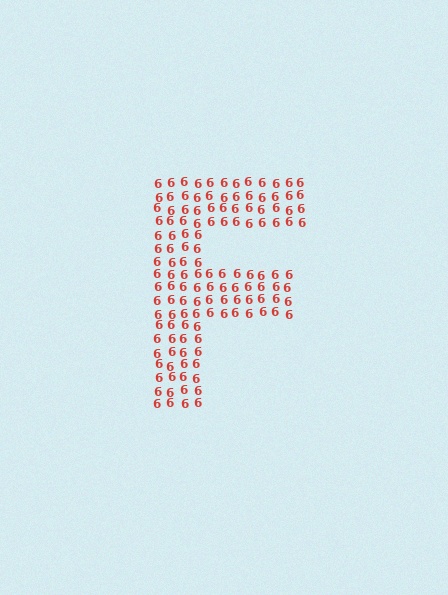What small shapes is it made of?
It is made of small digit 6's.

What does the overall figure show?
The overall figure shows the letter F.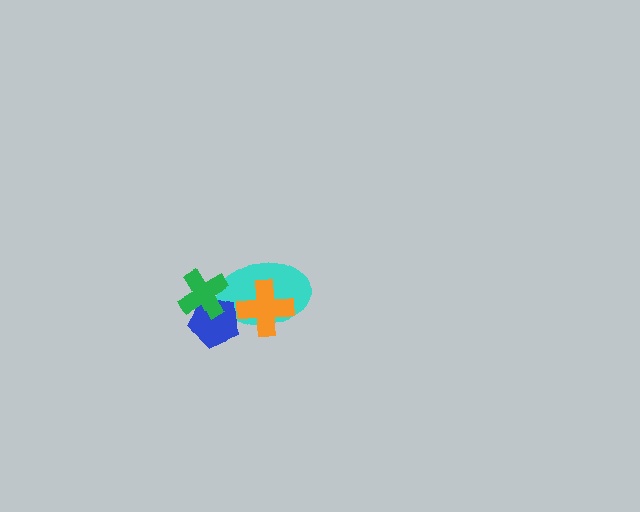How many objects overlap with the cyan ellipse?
3 objects overlap with the cyan ellipse.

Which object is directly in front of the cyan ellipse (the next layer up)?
The blue pentagon is directly in front of the cyan ellipse.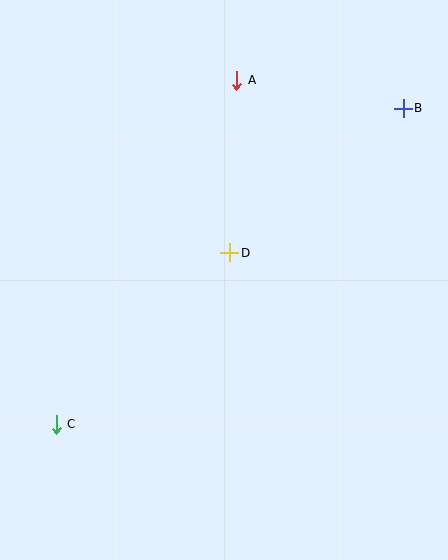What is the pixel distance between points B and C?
The distance between B and C is 469 pixels.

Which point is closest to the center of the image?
Point D at (230, 253) is closest to the center.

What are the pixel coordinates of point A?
Point A is at (237, 80).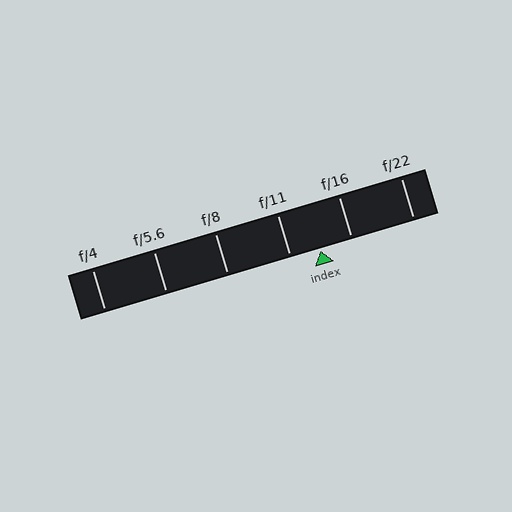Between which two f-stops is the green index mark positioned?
The index mark is between f/11 and f/16.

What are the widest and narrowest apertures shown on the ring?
The widest aperture shown is f/4 and the narrowest is f/22.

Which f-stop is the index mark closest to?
The index mark is closest to f/11.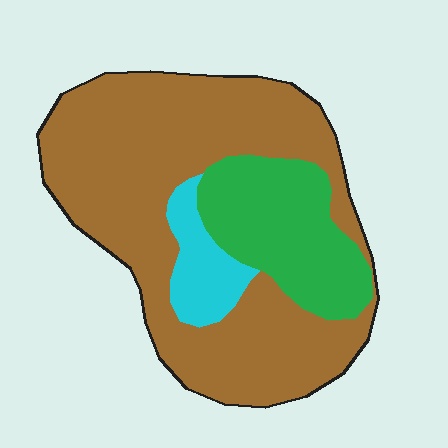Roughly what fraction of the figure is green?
Green covers 23% of the figure.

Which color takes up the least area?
Cyan, at roughly 10%.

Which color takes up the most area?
Brown, at roughly 70%.